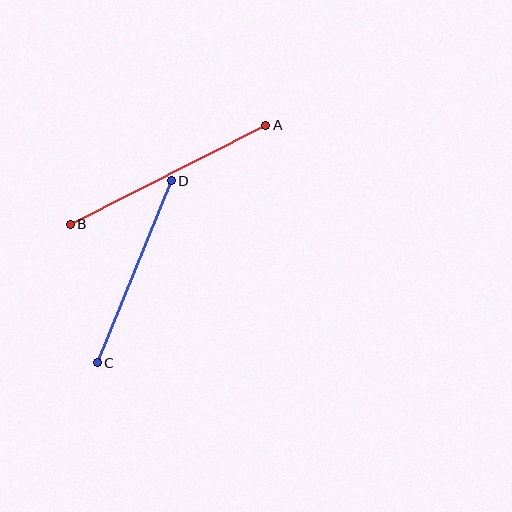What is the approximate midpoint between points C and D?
The midpoint is at approximately (134, 272) pixels.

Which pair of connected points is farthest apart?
Points A and B are farthest apart.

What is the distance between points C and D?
The distance is approximately 196 pixels.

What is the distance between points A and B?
The distance is approximately 219 pixels.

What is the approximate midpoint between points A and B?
The midpoint is at approximately (168, 175) pixels.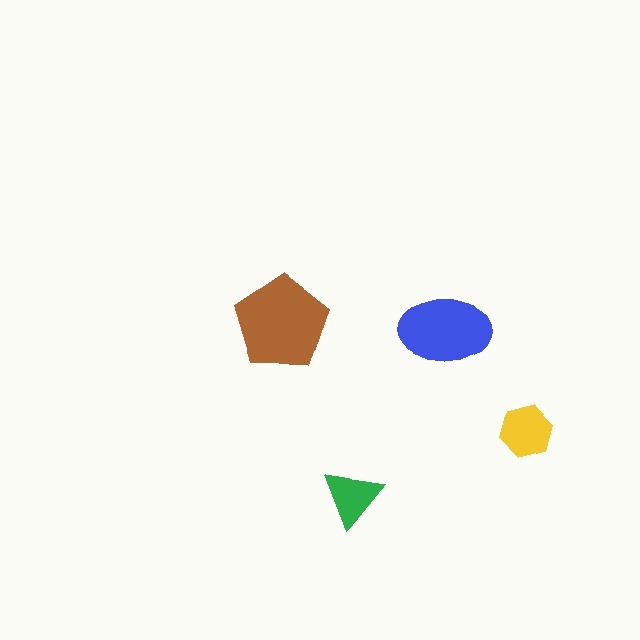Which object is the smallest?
The green triangle.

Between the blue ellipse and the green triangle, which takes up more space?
The blue ellipse.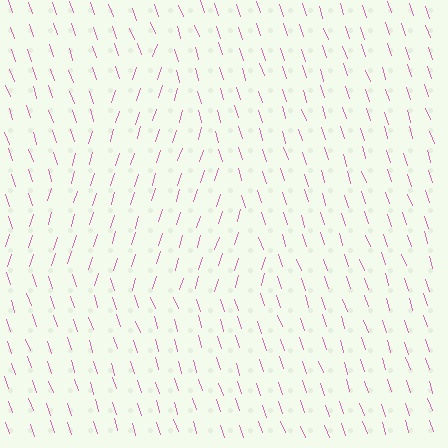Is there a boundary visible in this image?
Yes, there is a texture boundary formed by a change in line orientation.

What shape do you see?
I see a triangle.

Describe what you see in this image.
The image is filled with small pink line segments. A triangle region in the image has lines oriented differently from the surrounding lines, creating a visible texture boundary.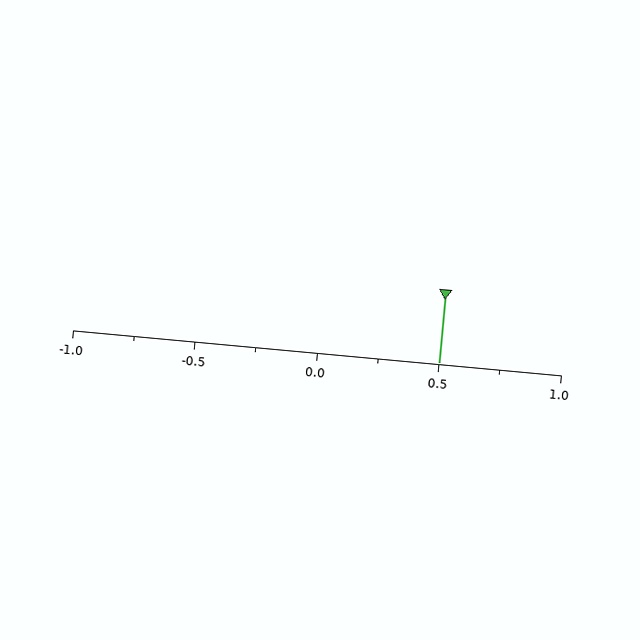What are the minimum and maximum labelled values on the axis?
The axis runs from -1.0 to 1.0.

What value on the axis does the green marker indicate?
The marker indicates approximately 0.5.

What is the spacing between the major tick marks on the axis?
The major ticks are spaced 0.5 apart.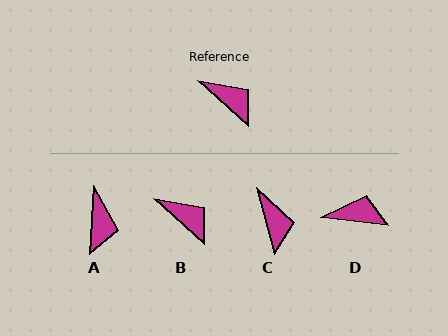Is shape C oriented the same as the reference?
No, it is off by about 32 degrees.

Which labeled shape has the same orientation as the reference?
B.